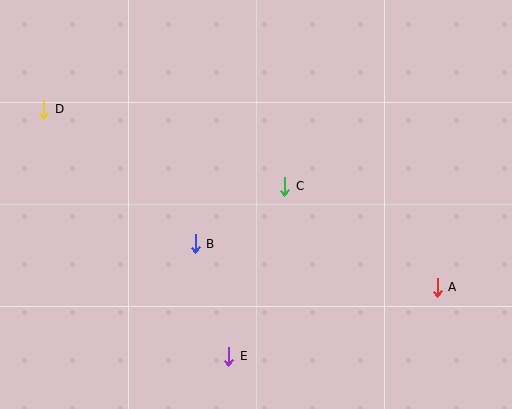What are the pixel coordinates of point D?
Point D is at (44, 109).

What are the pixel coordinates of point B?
Point B is at (195, 244).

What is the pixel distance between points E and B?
The distance between E and B is 117 pixels.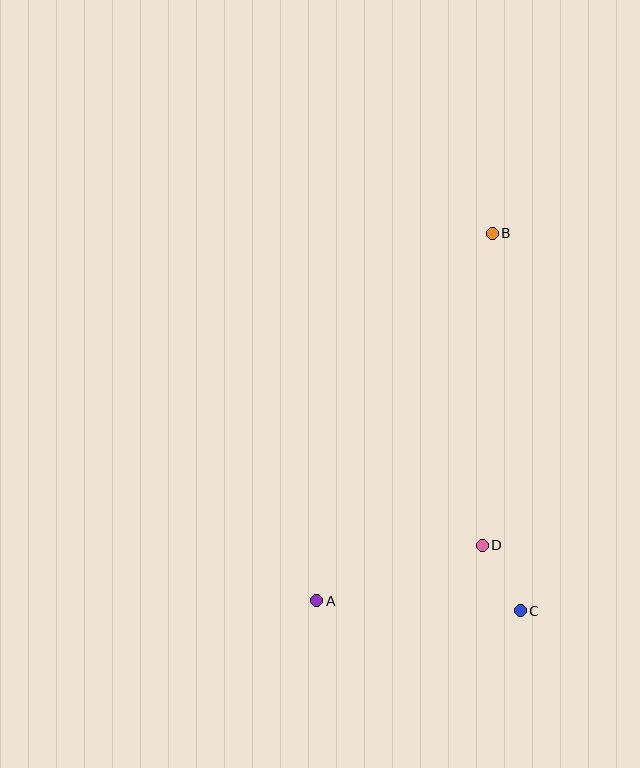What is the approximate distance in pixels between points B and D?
The distance between B and D is approximately 312 pixels.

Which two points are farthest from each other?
Points A and B are farthest from each other.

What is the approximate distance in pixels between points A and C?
The distance between A and C is approximately 204 pixels.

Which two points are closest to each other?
Points C and D are closest to each other.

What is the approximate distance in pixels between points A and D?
The distance between A and D is approximately 175 pixels.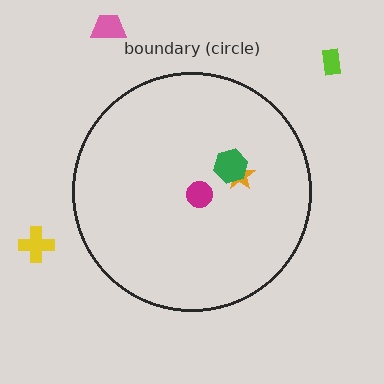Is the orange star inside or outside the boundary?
Inside.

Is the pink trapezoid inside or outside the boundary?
Outside.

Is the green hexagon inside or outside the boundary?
Inside.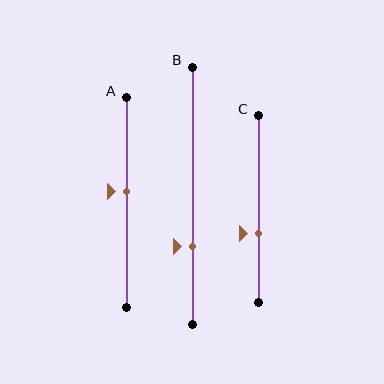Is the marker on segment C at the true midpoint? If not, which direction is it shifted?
No, the marker on segment C is shifted downward by about 13% of the segment length.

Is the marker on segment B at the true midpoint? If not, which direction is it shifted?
No, the marker on segment B is shifted downward by about 20% of the segment length.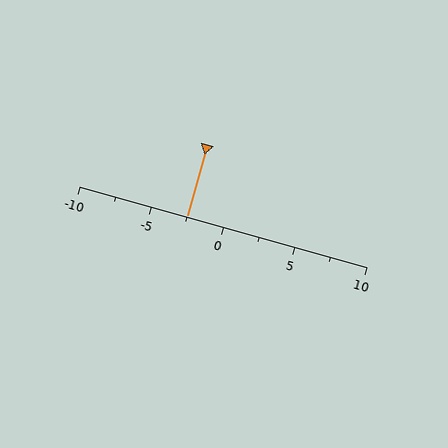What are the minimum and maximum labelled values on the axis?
The axis runs from -10 to 10.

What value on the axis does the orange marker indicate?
The marker indicates approximately -2.5.